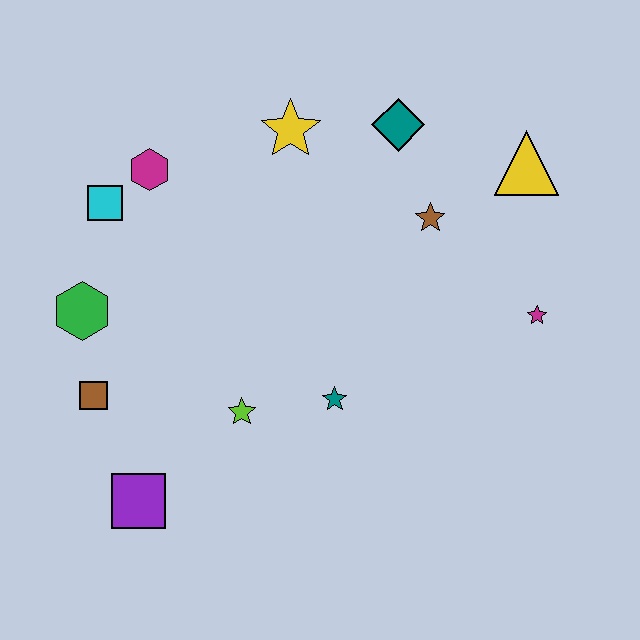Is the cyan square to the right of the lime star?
No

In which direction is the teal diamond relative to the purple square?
The teal diamond is above the purple square.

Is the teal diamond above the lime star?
Yes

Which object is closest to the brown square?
The green hexagon is closest to the brown square.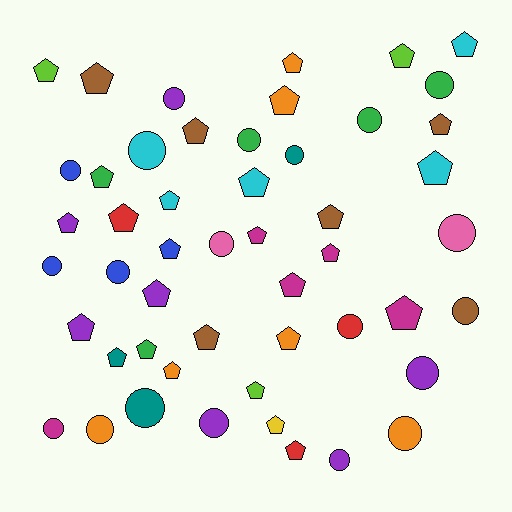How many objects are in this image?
There are 50 objects.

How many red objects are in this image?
There are 3 red objects.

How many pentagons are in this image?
There are 30 pentagons.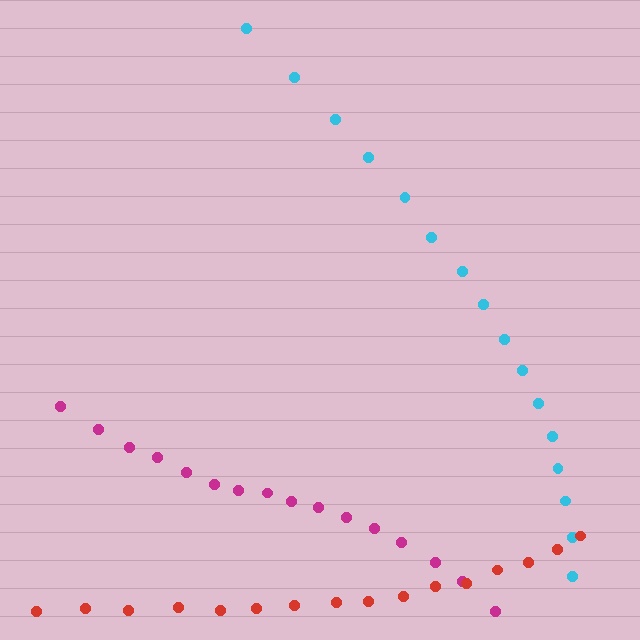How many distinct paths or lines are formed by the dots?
There are 3 distinct paths.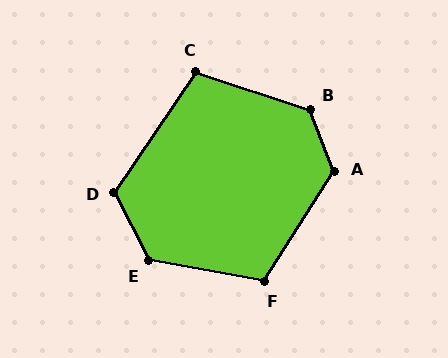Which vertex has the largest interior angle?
B, at approximately 129 degrees.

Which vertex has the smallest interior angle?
C, at approximately 106 degrees.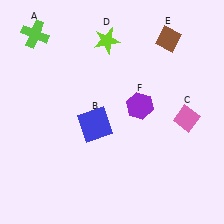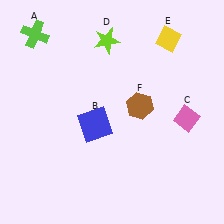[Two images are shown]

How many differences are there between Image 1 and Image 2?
There are 2 differences between the two images.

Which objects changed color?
E changed from brown to yellow. F changed from purple to brown.